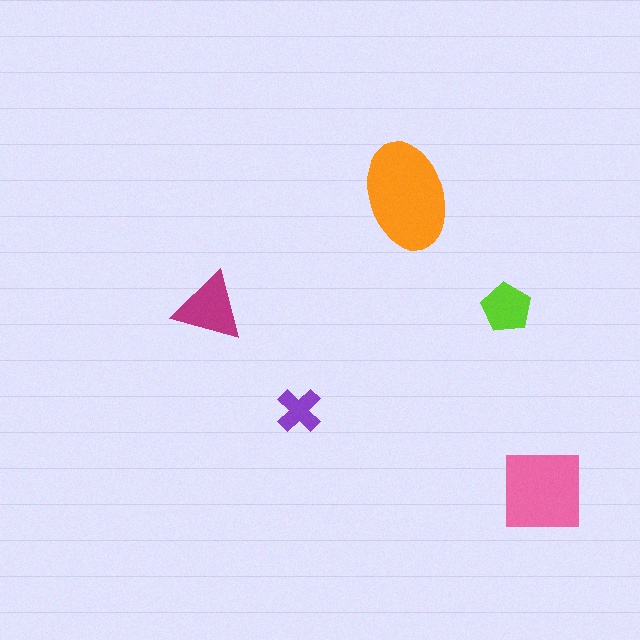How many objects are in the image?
There are 5 objects in the image.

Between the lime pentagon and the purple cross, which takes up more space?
The lime pentagon.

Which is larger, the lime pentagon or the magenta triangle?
The magenta triangle.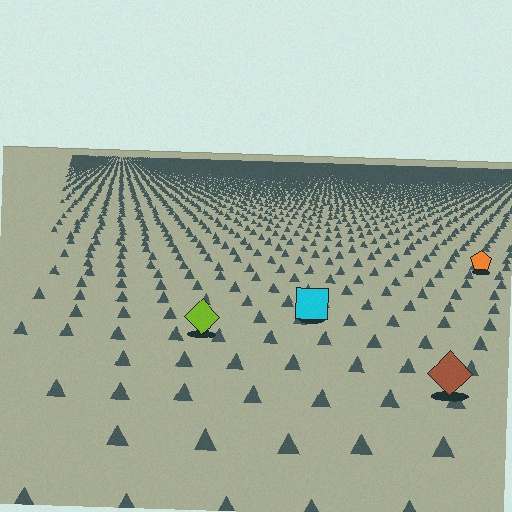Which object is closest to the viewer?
The brown diamond is closest. The texture marks near it are larger and more spread out.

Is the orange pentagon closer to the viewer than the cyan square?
No. The cyan square is closer — you can tell from the texture gradient: the ground texture is coarser near it.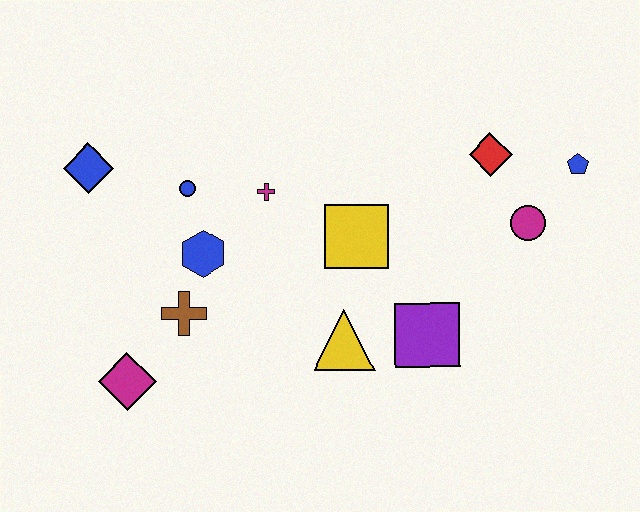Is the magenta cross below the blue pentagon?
Yes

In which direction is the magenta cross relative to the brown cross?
The magenta cross is above the brown cross.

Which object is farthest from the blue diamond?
The blue pentagon is farthest from the blue diamond.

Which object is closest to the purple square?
The yellow triangle is closest to the purple square.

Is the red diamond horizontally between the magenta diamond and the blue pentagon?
Yes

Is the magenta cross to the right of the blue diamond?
Yes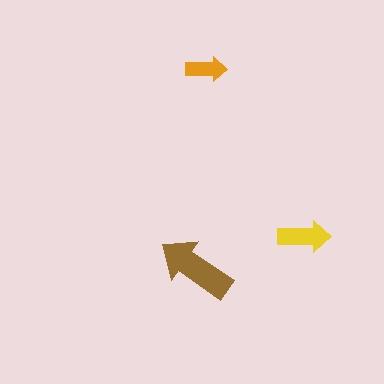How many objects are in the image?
There are 3 objects in the image.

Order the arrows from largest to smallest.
the brown one, the yellow one, the orange one.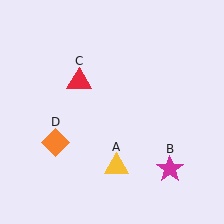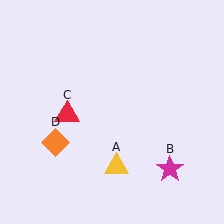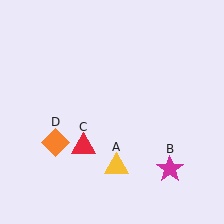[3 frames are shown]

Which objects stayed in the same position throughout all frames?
Yellow triangle (object A) and magenta star (object B) and orange diamond (object D) remained stationary.